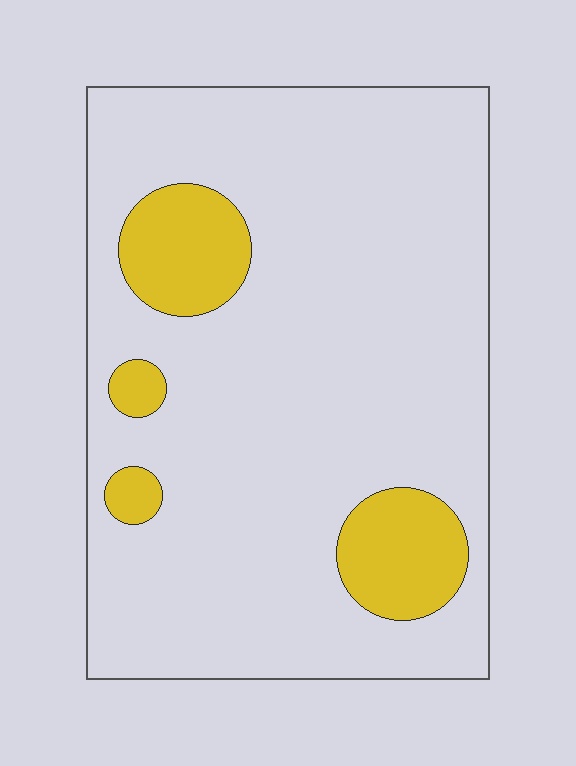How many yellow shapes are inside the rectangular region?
4.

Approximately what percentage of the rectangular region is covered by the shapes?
Approximately 15%.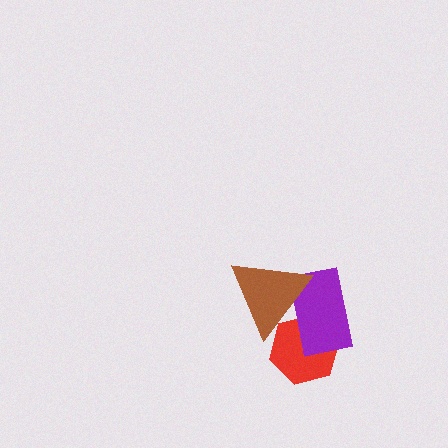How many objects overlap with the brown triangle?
2 objects overlap with the brown triangle.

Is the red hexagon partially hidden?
Yes, it is partially covered by another shape.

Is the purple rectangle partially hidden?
Yes, it is partially covered by another shape.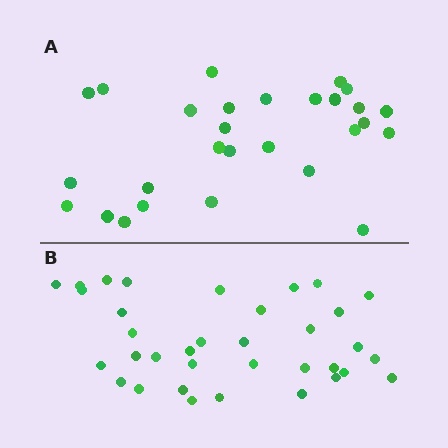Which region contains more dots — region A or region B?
Region B (the bottom region) has more dots.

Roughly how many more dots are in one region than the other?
Region B has roughly 8 or so more dots than region A.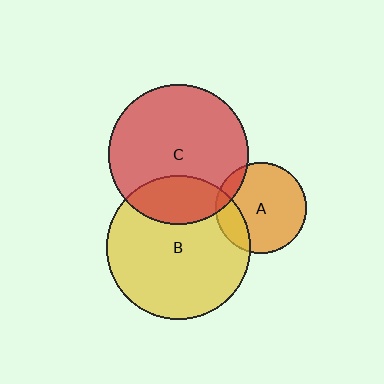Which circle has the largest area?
Circle B (yellow).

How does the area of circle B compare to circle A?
Approximately 2.5 times.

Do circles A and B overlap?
Yes.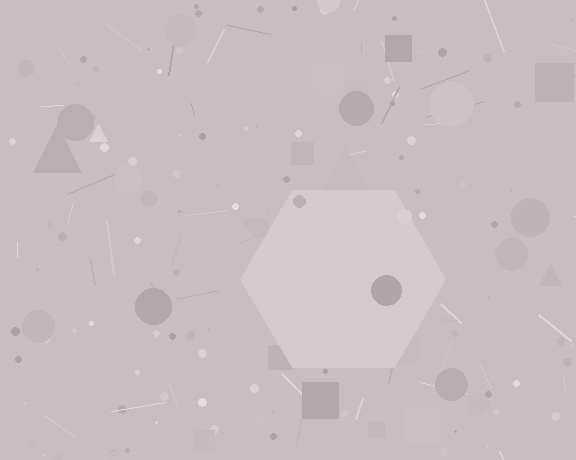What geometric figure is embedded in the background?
A hexagon is embedded in the background.